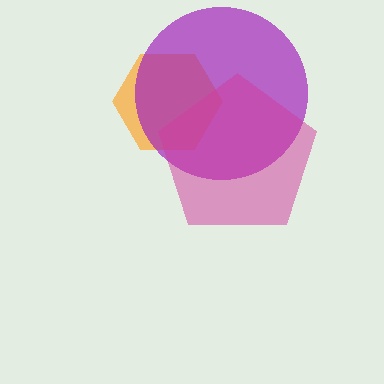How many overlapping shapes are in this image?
There are 3 overlapping shapes in the image.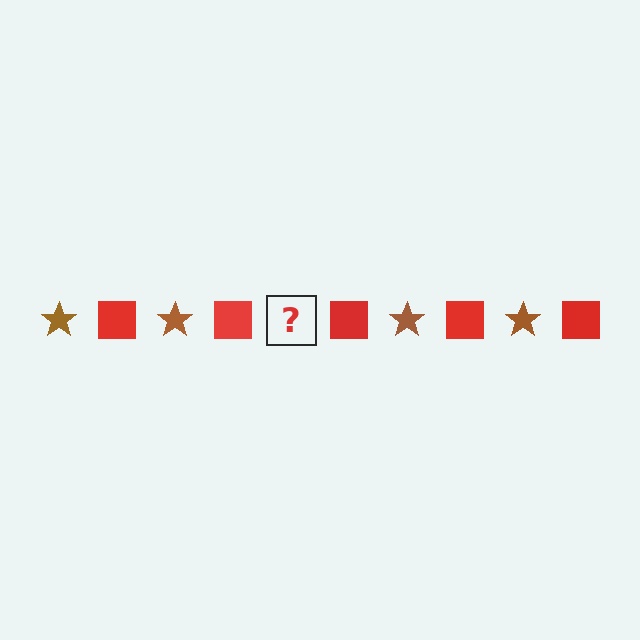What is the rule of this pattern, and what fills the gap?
The rule is that the pattern alternates between brown star and red square. The gap should be filled with a brown star.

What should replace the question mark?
The question mark should be replaced with a brown star.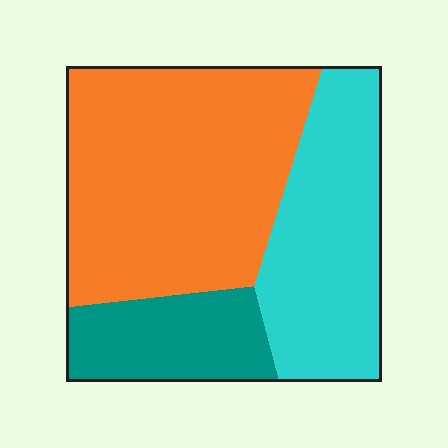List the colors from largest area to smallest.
From largest to smallest: orange, cyan, teal.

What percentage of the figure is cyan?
Cyan takes up about one third (1/3) of the figure.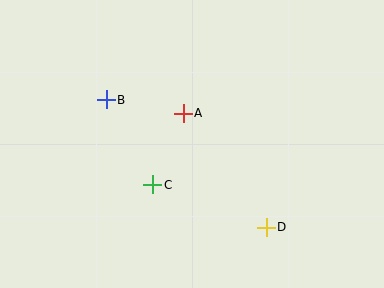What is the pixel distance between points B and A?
The distance between B and A is 78 pixels.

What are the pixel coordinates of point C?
Point C is at (153, 185).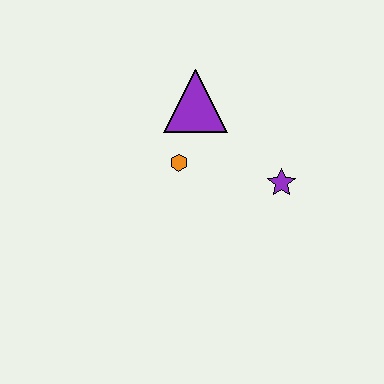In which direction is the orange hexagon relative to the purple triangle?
The orange hexagon is below the purple triangle.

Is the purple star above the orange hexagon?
No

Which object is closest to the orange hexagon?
The purple triangle is closest to the orange hexagon.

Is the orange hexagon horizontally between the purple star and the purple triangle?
No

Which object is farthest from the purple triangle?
The purple star is farthest from the purple triangle.